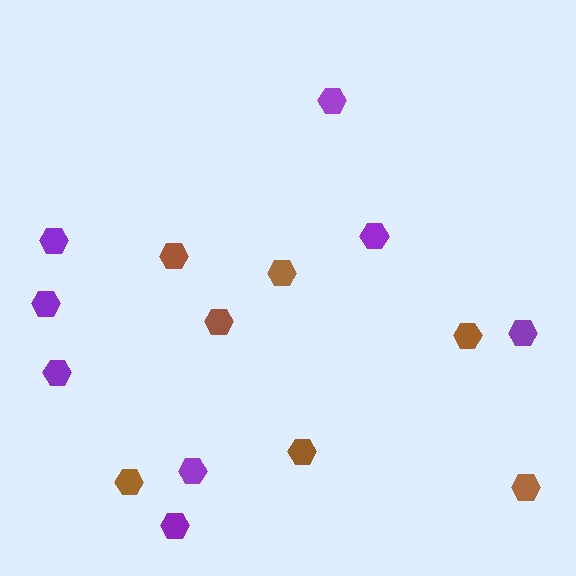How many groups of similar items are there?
There are 2 groups: one group of brown hexagons (7) and one group of purple hexagons (8).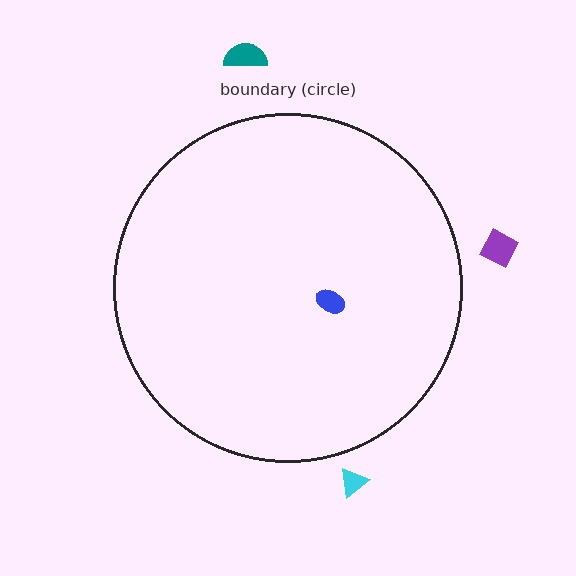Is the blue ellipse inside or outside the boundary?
Inside.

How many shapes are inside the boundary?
1 inside, 3 outside.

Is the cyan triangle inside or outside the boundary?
Outside.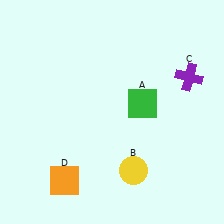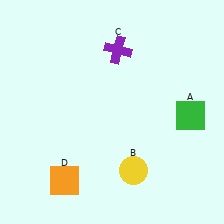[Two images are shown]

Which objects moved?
The objects that moved are: the green square (A), the purple cross (C).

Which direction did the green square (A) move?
The green square (A) moved right.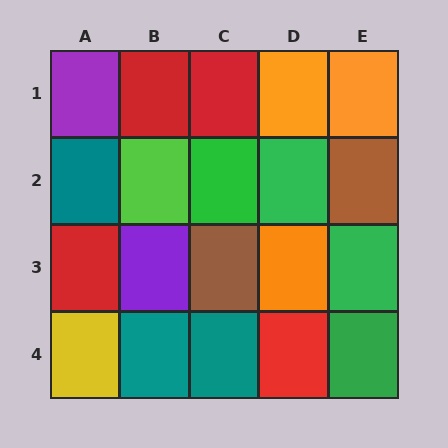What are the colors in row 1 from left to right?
Purple, red, red, orange, orange.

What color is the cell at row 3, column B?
Purple.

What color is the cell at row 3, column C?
Brown.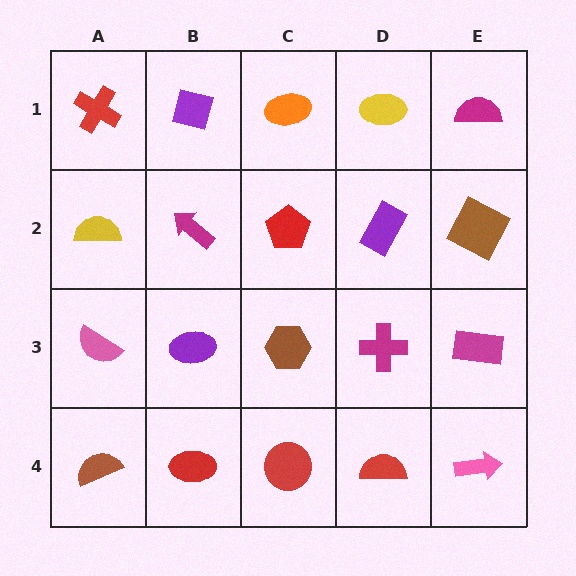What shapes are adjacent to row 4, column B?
A purple ellipse (row 3, column B), a brown semicircle (row 4, column A), a red circle (row 4, column C).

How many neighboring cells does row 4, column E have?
2.